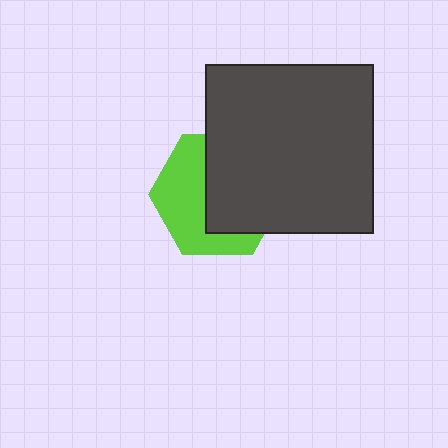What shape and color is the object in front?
The object in front is a dark gray square.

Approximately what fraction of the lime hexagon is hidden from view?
Roughly 52% of the lime hexagon is hidden behind the dark gray square.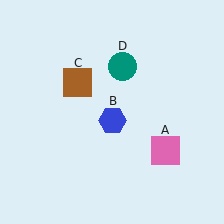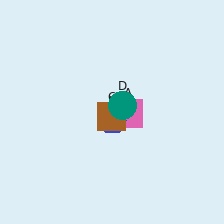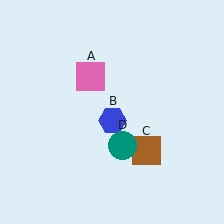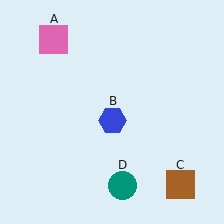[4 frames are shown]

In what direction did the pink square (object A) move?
The pink square (object A) moved up and to the left.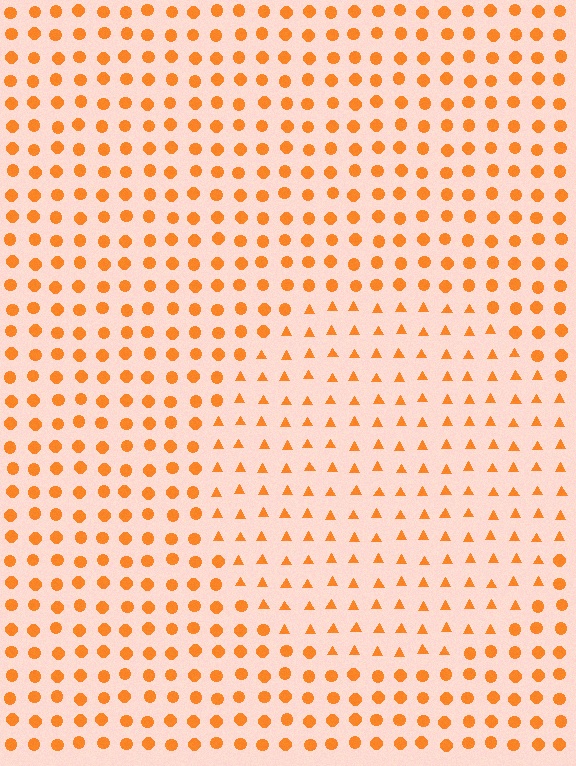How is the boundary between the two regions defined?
The boundary is defined by a change in element shape: triangles inside vs. circles outside. All elements share the same color and spacing.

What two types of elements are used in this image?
The image uses triangles inside the circle region and circles outside it.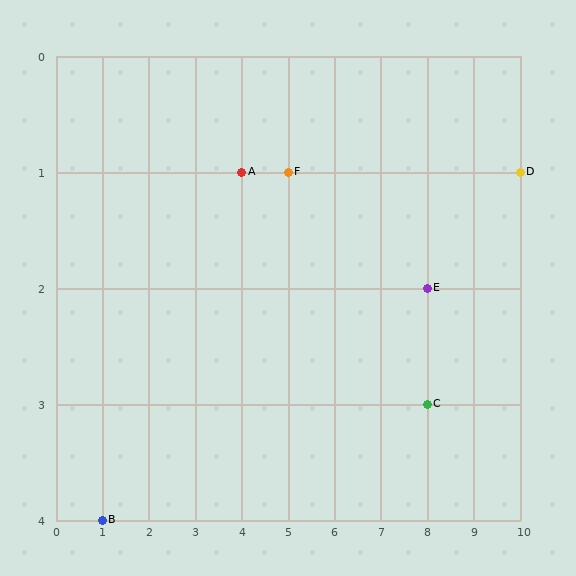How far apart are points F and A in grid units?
Points F and A are 1 column apart.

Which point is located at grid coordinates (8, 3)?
Point C is at (8, 3).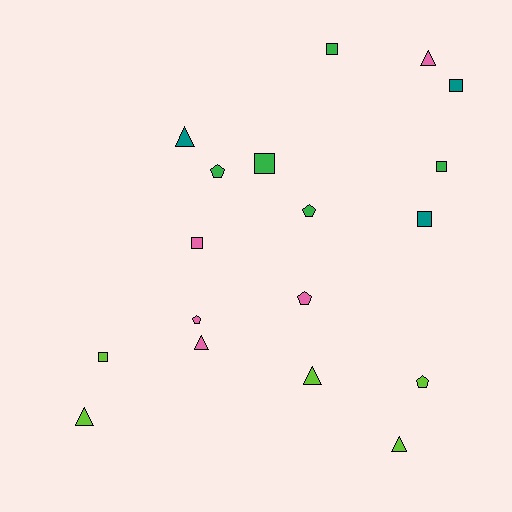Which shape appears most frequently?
Square, with 7 objects.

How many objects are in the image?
There are 18 objects.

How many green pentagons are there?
There are 2 green pentagons.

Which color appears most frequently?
Green, with 5 objects.